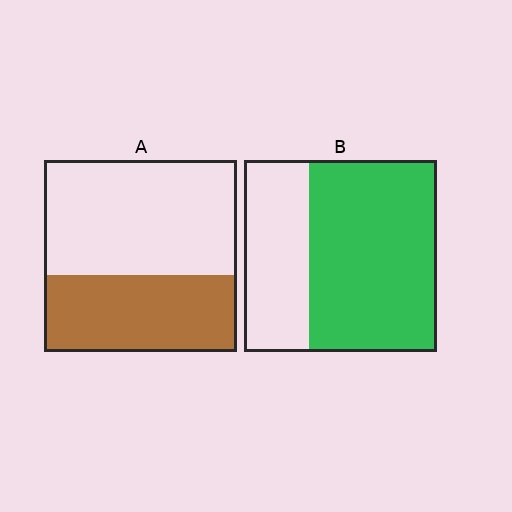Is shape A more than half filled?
No.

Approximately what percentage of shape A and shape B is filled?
A is approximately 40% and B is approximately 65%.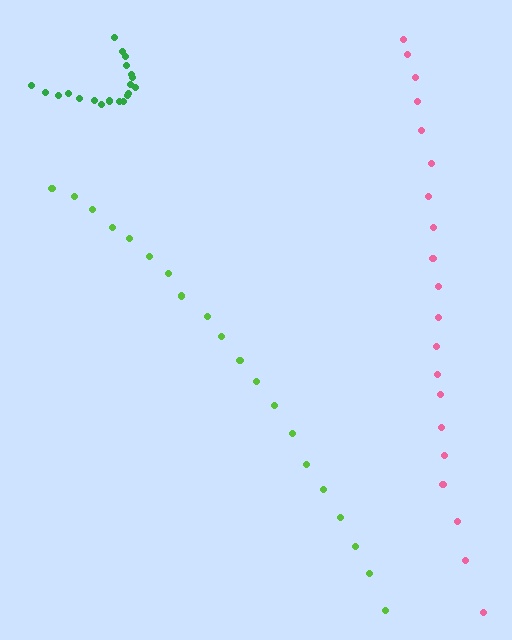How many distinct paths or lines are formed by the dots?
There are 3 distinct paths.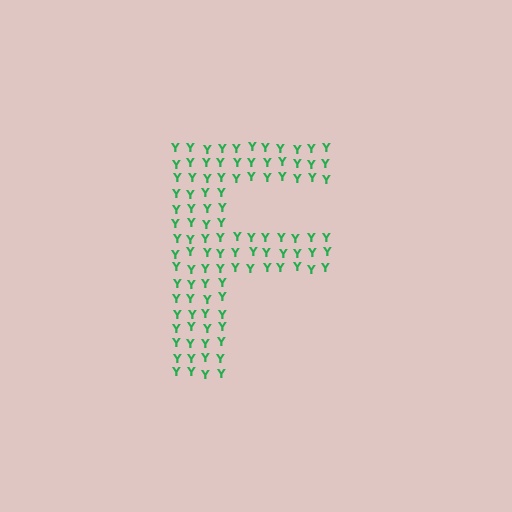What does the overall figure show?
The overall figure shows the letter F.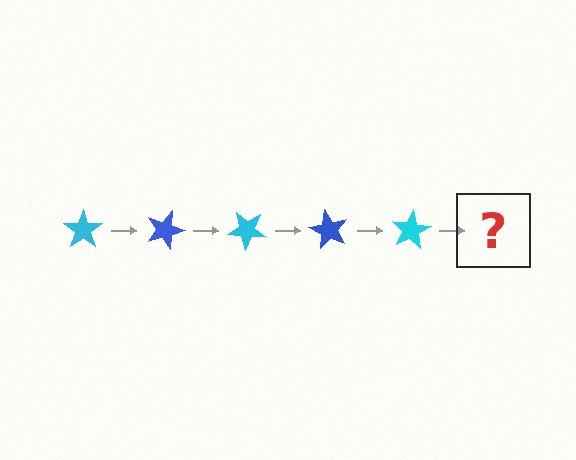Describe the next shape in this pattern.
It should be a blue star, rotated 100 degrees from the start.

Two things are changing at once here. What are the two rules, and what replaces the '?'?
The two rules are that it rotates 20 degrees each step and the color cycles through cyan and blue. The '?' should be a blue star, rotated 100 degrees from the start.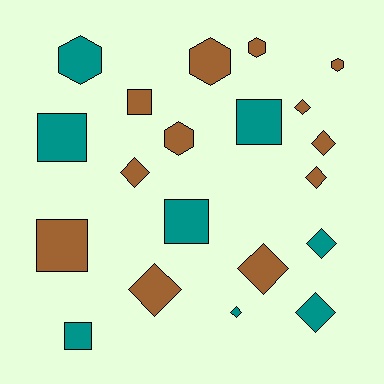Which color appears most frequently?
Brown, with 12 objects.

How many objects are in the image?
There are 20 objects.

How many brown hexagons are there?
There are 4 brown hexagons.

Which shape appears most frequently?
Diamond, with 9 objects.